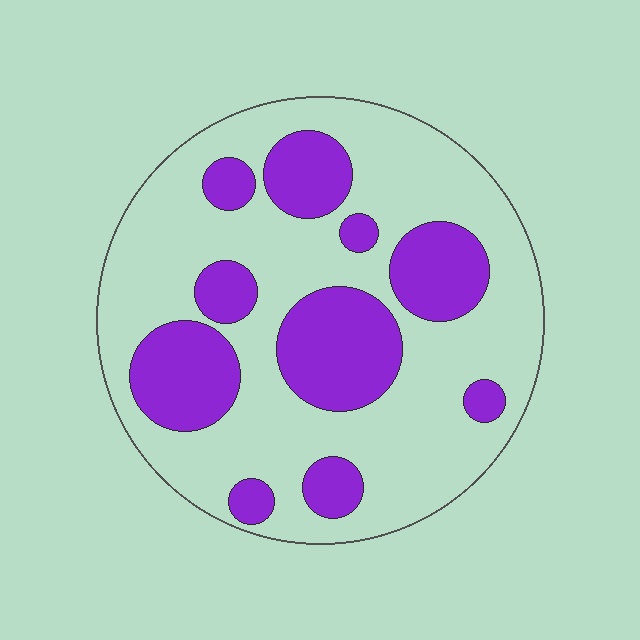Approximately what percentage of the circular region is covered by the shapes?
Approximately 30%.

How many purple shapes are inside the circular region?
10.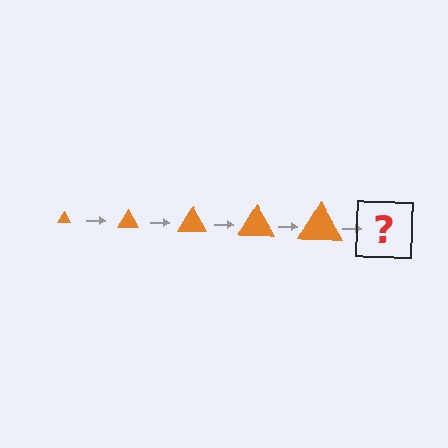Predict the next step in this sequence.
The next step is an orange triangle, larger than the previous one.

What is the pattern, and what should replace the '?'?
The pattern is that the triangle gets progressively larger each step. The '?' should be an orange triangle, larger than the previous one.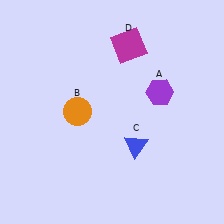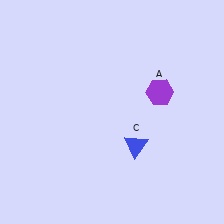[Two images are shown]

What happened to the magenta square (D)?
The magenta square (D) was removed in Image 2. It was in the top-right area of Image 1.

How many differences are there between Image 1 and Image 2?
There are 2 differences between the two images.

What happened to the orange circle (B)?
The orange circle (B) was removed in Image 2. It was in the top-left area of Image 1.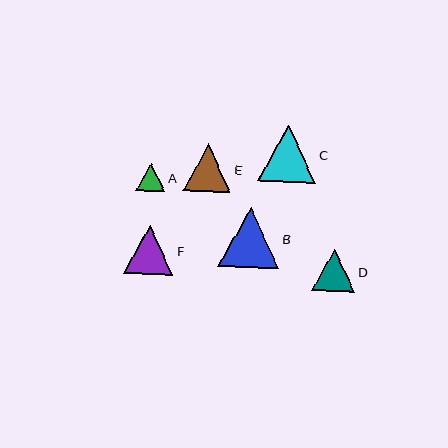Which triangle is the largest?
Triangle B is the largest with a size of approximately 61 pixels.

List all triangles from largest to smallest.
From largest to smallest: B, C, F, E, D, A.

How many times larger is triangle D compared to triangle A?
Triangle D is approximately 1.5 times the size of triangle A.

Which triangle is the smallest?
Triangle A is the smallest with a size of approximately 28 pixels.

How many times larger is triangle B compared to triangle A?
Triangle B is approximately 2.1 times the size of triangle A.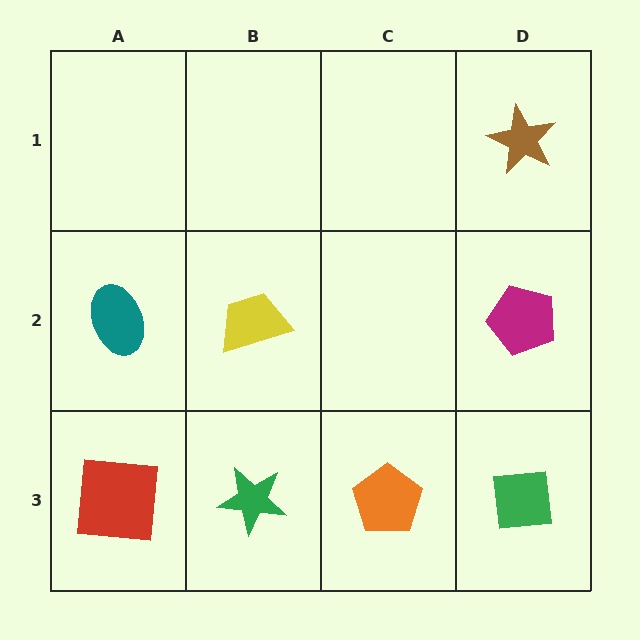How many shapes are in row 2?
3 shapes.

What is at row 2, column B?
A yellow trapezoid.